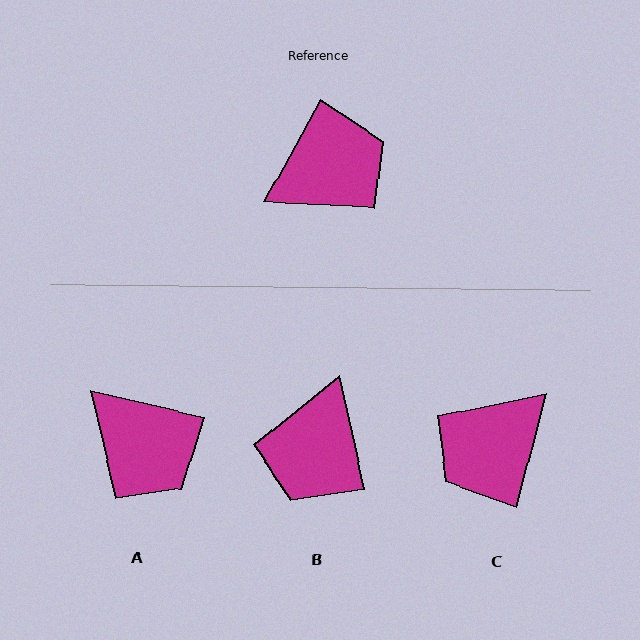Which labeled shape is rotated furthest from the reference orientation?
C, about 166 degrees away.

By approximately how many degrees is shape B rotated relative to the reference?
Approximately 139 degrees clockwise.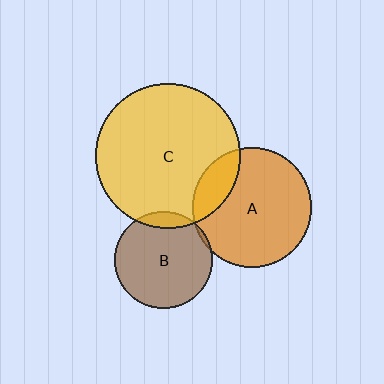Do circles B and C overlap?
Yes.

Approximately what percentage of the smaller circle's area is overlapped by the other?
Approximately 10%.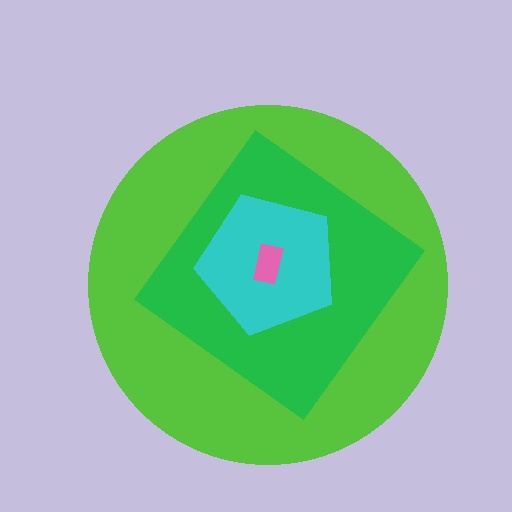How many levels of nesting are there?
4.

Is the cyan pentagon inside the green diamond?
Yes.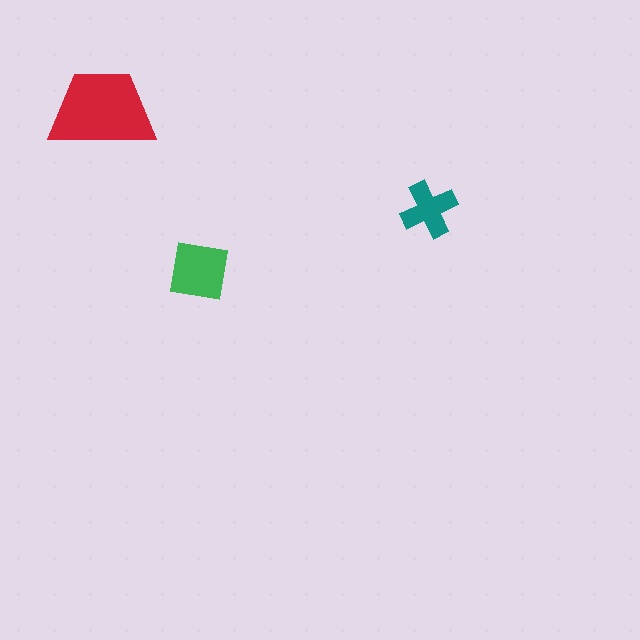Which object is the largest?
The red trapezoid.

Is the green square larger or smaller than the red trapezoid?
Smaller.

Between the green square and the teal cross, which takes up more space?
The green square.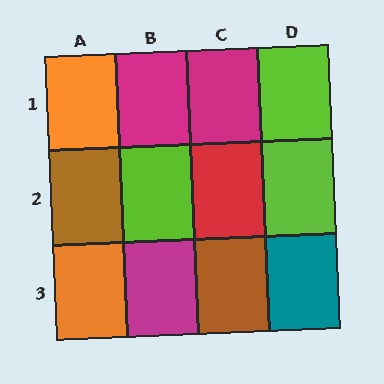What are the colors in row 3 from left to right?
Orange, magenta, brown, teal.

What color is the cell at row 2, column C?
Red.